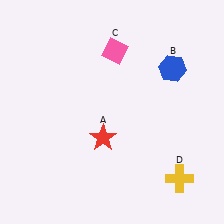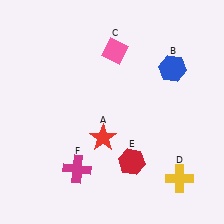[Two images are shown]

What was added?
A red hexagon (E), a magenta cross (F) were added in Image 2.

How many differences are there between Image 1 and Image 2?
There are 2 differences between the two images.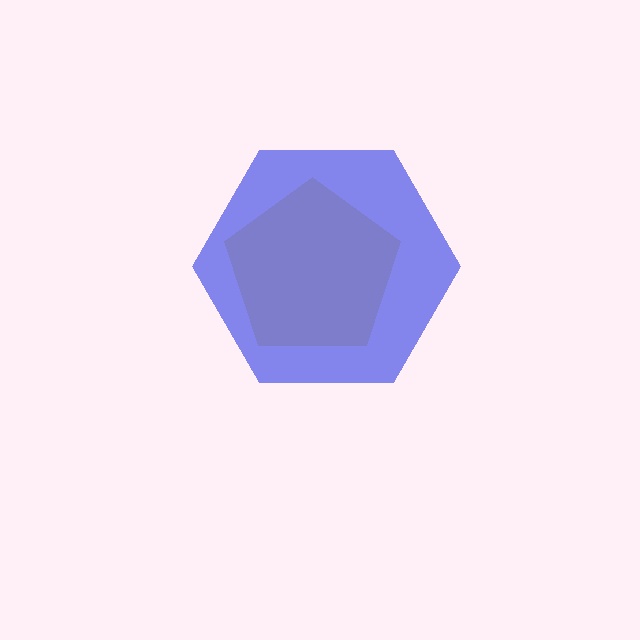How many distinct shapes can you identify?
There are 2 distinct shapes: a yellow pentagon, a blue hexagon.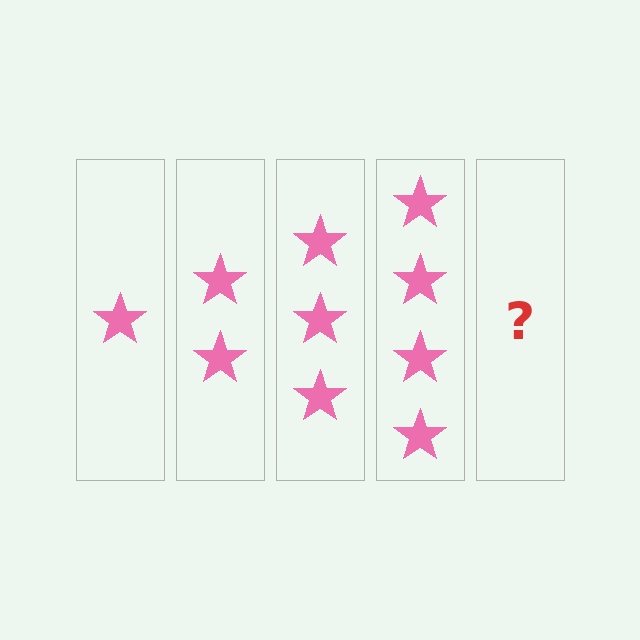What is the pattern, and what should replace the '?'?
The pattern is that each step adds one more star. The '?' should be 5 stars.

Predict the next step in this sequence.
The next step is 5 stars.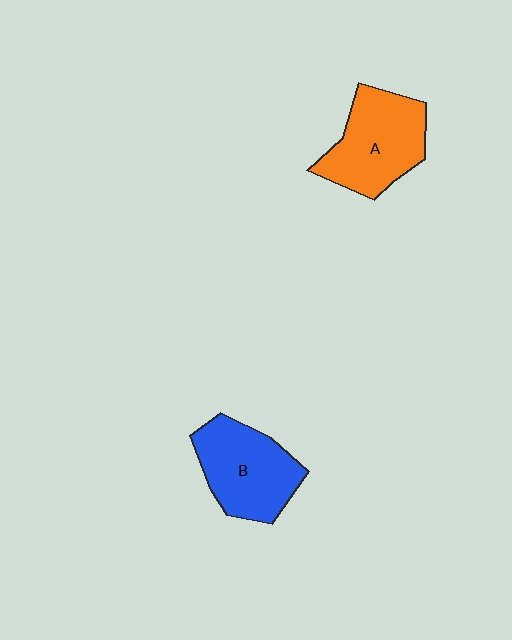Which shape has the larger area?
Shape A (orange).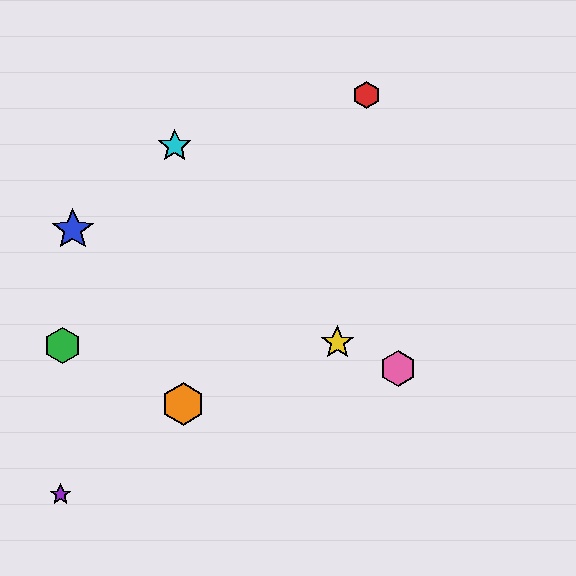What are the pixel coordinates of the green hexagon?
The green hexagon is at (62, 345).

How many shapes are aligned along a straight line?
3 shapes (the blue star, the yellow star, the pink hexagon) are aligned along a straight line.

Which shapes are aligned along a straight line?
The blue star, the yellow star, the pink hexagon are aligned along a straight line.